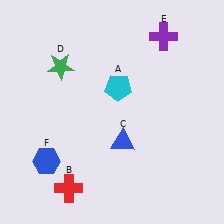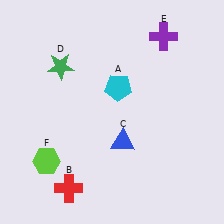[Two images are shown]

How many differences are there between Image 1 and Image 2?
There is 1 difference between the two images.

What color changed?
The hexagon (F) changed from blue in Image 1 to lime in Image 2.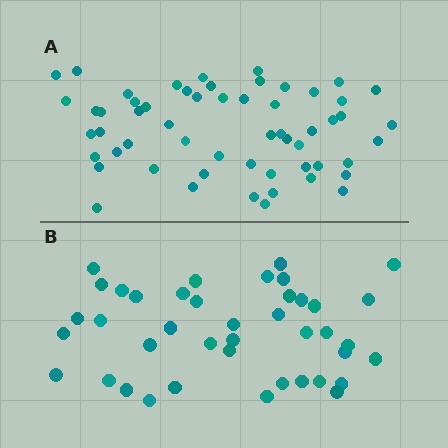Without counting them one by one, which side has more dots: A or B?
Region A (the top region) has more dots.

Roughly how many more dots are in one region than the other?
Region A has approximately 15 more dots than region B.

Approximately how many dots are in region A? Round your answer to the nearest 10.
About 60 dots. (The exact count is 57, which rounds to 60.)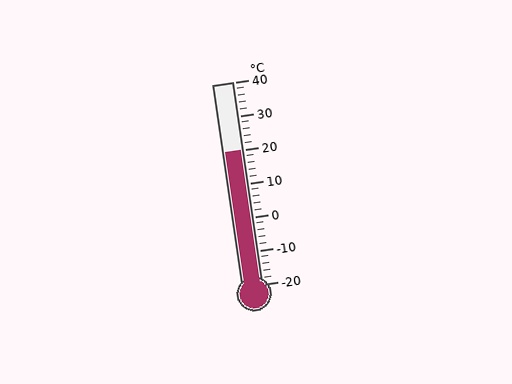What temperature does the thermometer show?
The thermometer shows approximately 20°C.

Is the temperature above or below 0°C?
The temperature is above 0°C.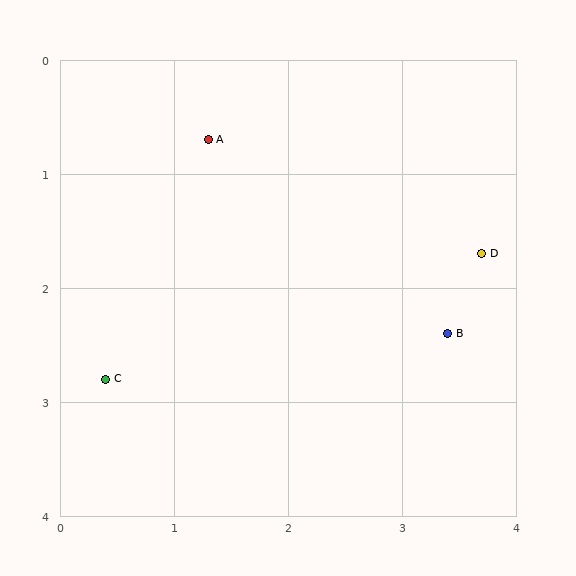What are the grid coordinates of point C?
Point C is at approximately (0.4, 2.8).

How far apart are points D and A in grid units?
Points D and A are about 2.6 grid units apart.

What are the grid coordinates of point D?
Point D is at approximately (3.7, 1.7).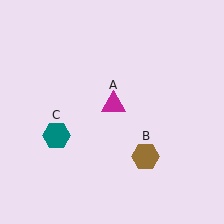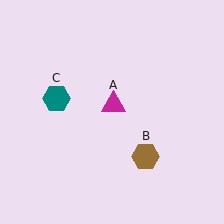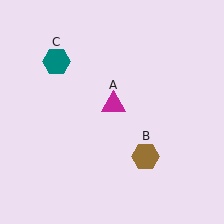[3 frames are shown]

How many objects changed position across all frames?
1 object changed position: teal hexagon (object C).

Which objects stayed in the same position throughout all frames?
Magenta triangle (object A) and brown hexagon (object B) remained stationary.